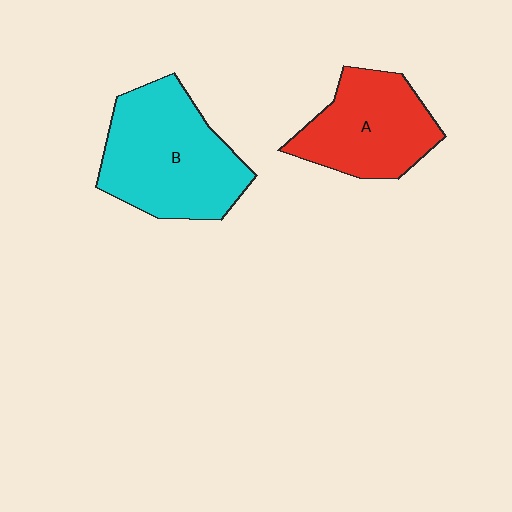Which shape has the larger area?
Shape B (cyan).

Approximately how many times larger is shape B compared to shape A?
Approximately 1.3 times.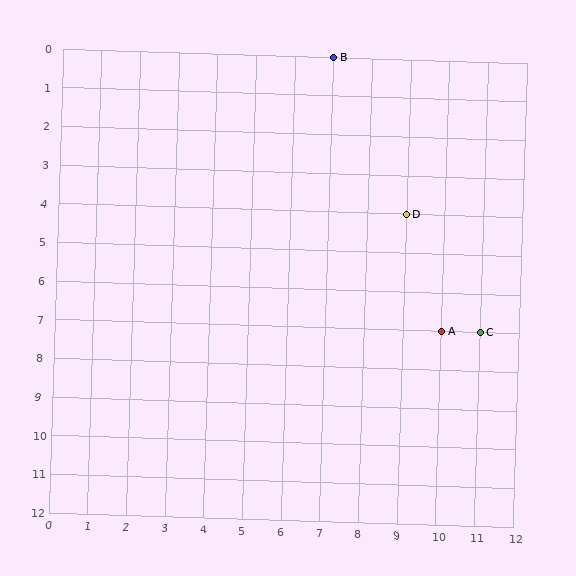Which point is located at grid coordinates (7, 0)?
Point B is at (7, 0).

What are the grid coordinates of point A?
Point A is at grid coordinates (10, 7).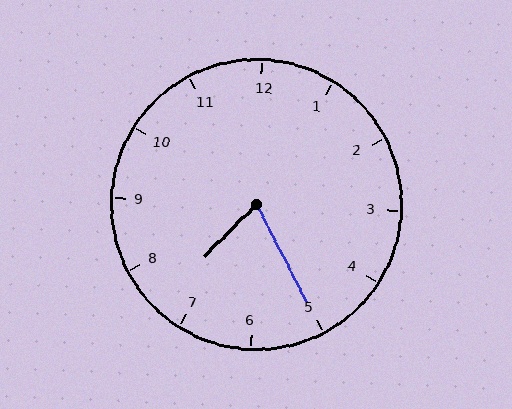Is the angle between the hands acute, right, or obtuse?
It is acute.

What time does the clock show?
7:25.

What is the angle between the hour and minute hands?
Approximately 72 degrees.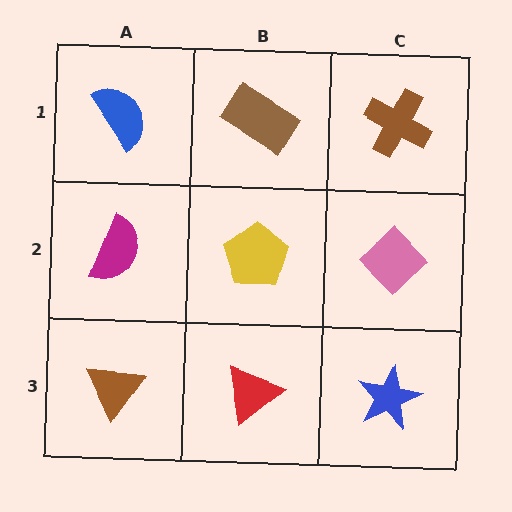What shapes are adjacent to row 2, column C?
A brown cross (row 1, column C), a blue star (row 3, column C), a yellow pentagon (row 2, column B).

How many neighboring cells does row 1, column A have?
2.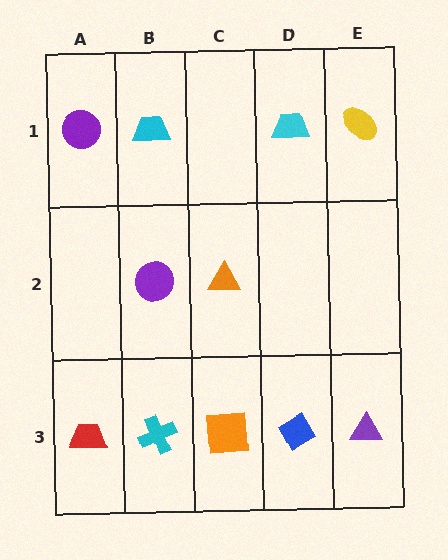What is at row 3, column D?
A blue diamond.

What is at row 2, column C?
An orange triangle.